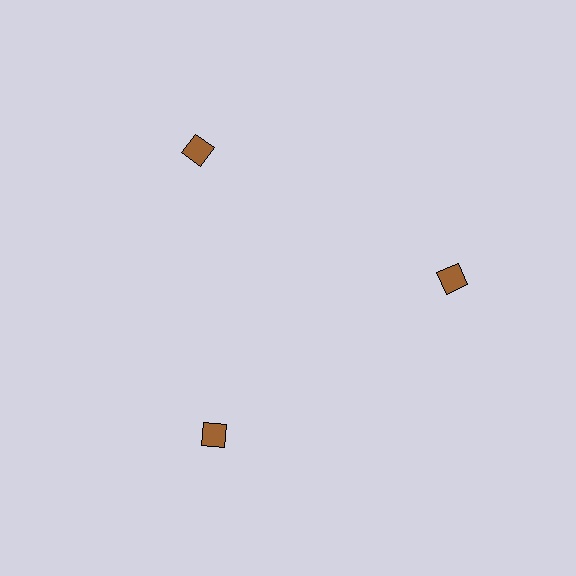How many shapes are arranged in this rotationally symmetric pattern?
There are 3 shapes, arranged in 3 groups of 1.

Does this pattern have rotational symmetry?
Yes, this pattern has 3-fold rotational symmetry. It looks the same after rotating 120 degrees around the center.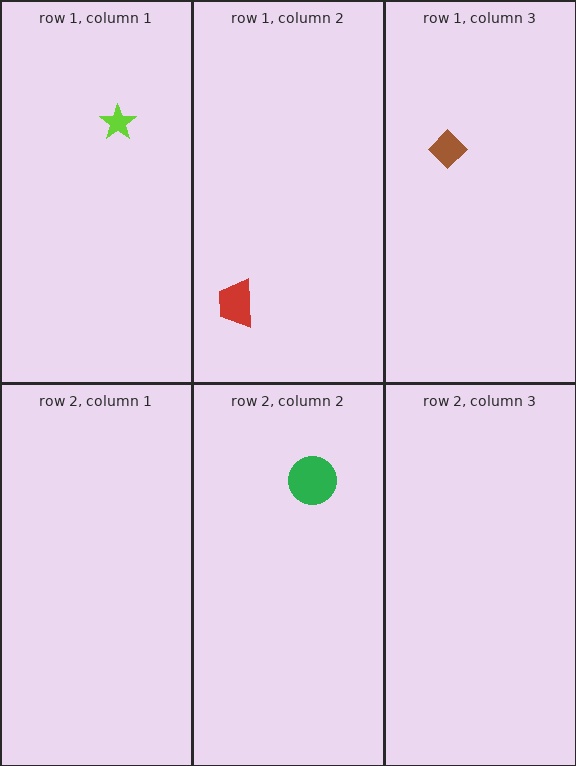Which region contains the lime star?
The row 1, column 1 region.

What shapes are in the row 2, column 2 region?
The green circle.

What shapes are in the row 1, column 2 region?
The red trapezoid.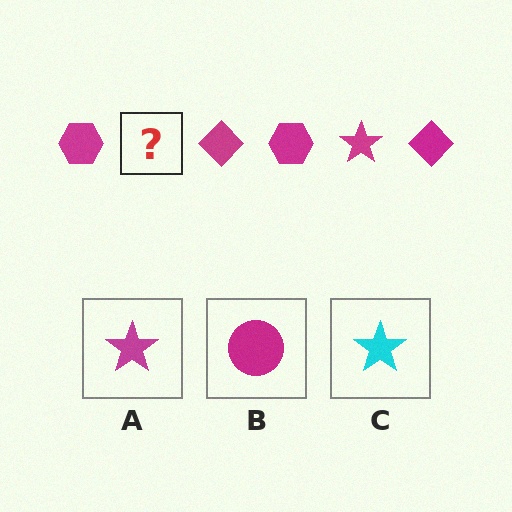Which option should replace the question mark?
Option A.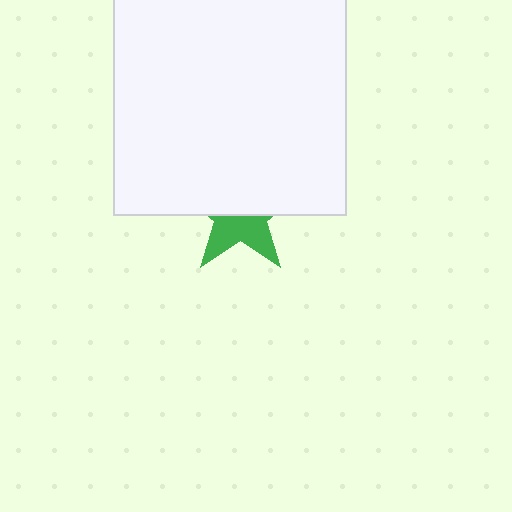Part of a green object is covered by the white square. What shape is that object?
It is a star.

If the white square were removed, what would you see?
You would see the complete green star.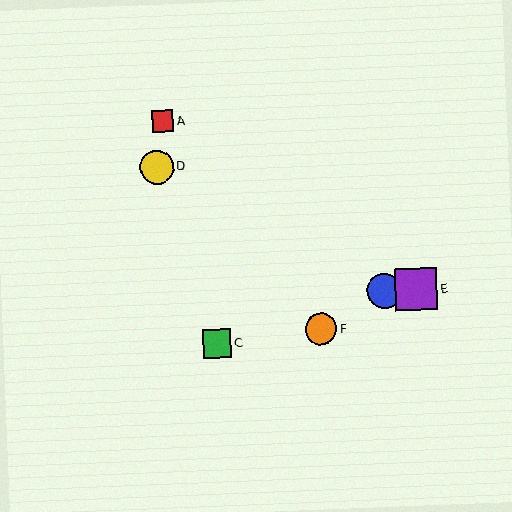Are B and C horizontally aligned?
No, B is at y≈291 and C is at y≈343.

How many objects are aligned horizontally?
2 objects (B, E) are aligned horizontally.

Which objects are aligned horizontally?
Objects B, E are aligned horizontally.